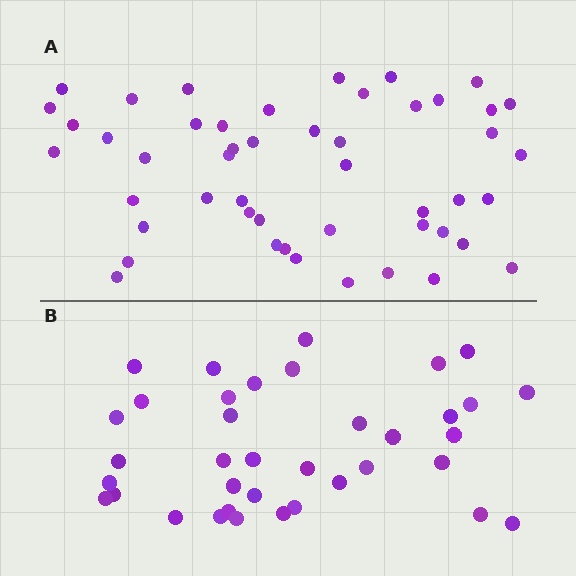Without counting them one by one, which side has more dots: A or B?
Region A (the top region) has more dots.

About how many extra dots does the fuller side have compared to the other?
Region A has roughly 12 or so more dots than region B.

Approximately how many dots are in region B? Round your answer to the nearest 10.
About 40 dots. (The exact count is 37, which rounds to 40.)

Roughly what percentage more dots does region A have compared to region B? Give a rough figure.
About 30% more.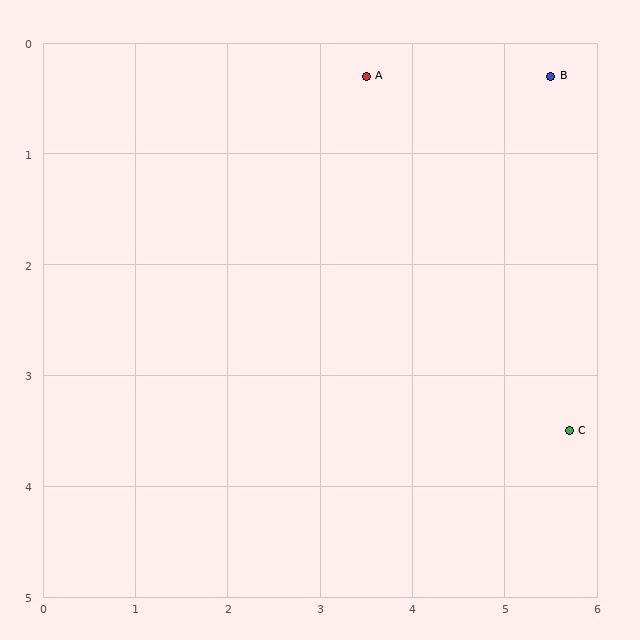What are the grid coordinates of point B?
Point B is at approximately (5.5, 0.3).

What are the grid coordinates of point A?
Point A is at approximately (3.5, 0.3).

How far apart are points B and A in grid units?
Points B and A are about 2.0 grid units apart.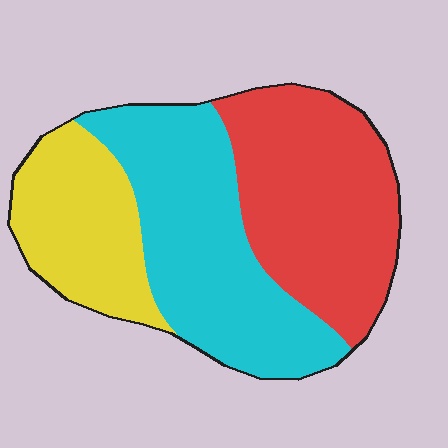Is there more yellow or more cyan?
Cyan.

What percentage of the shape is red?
Red takes up about three eighths (3/8) of the shape.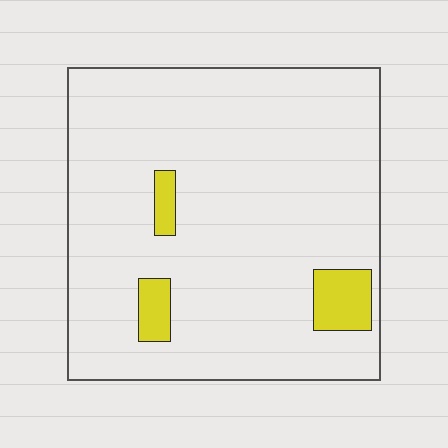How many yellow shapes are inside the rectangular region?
3.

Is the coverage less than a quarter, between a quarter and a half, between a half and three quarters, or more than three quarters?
Less than a quarter.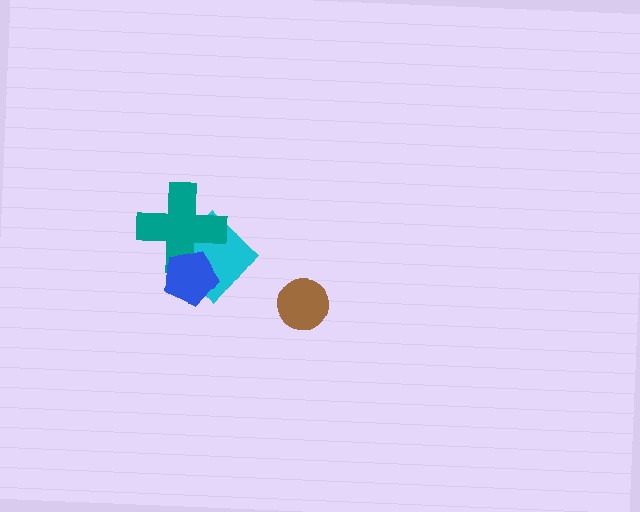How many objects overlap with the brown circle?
0 objects overlap with the brown circle.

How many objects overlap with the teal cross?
2 objects overlap with the teal cross.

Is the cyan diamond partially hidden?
Yes, it is partially covered by another shape.